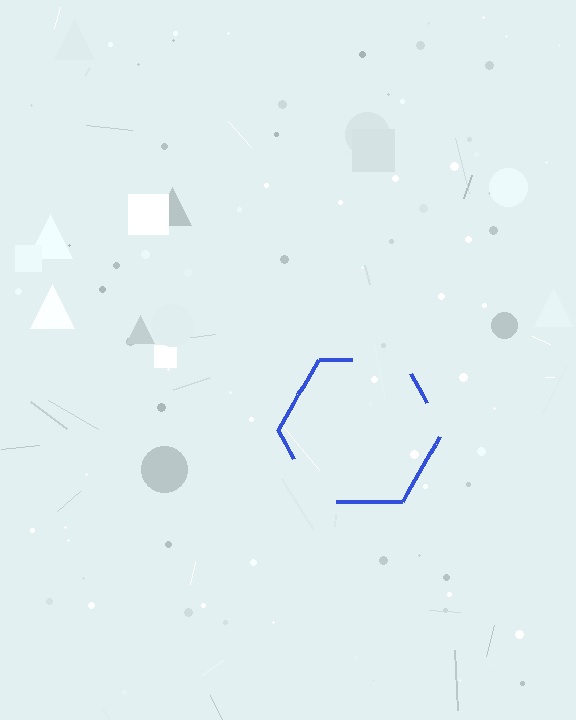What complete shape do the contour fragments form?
The contour fragments form a hexagon.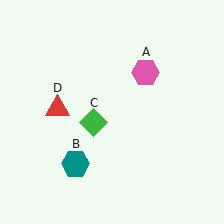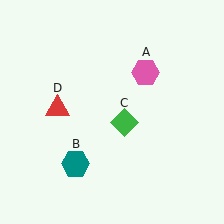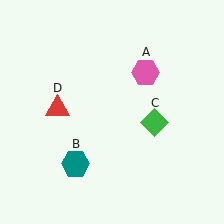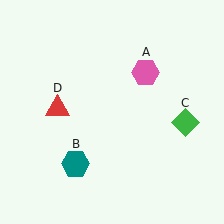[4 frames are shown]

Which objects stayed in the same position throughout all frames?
Pink hexagon (object A) and teal hexagon (object B) and red triangle (object D) remained stationary.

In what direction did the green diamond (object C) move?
The green diamond (object C) moved right.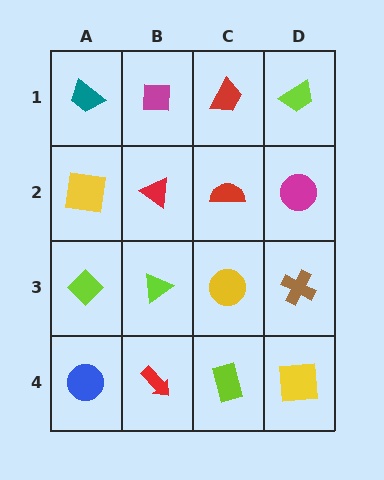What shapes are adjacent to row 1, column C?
A red semicircle (row 2, column C), a magenta square (row 1, column B), a lime trapezoid (row 1, column D).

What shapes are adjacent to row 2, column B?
A magenta square (row 1, column B), a lime triangle (row 3, column B), a yellow square (row 2, column A), a red semicircle (row 2, column C).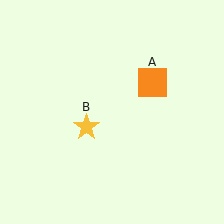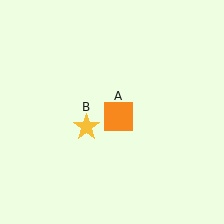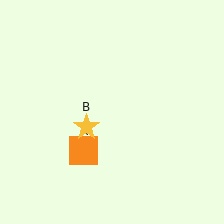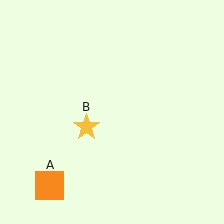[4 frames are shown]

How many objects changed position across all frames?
1 object changed position: orange square (object A).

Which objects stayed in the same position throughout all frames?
Yellow star (object B) remained stationary.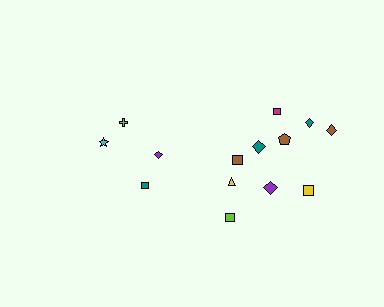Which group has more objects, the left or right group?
The right group.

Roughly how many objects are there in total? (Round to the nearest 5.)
Roughly 15 objects in total.